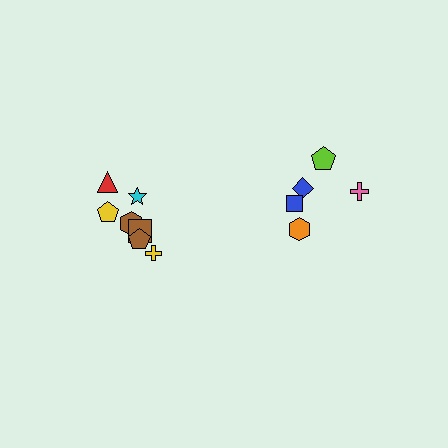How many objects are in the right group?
There are 5 objects.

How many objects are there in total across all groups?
There are 12 objects.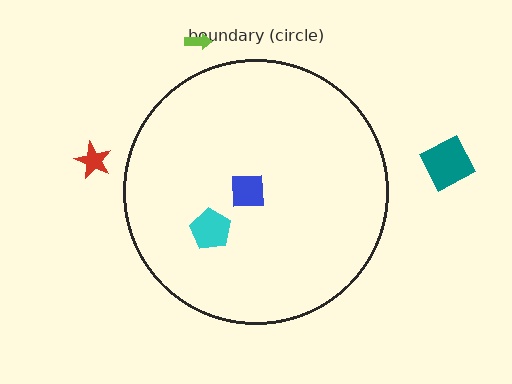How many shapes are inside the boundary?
2 inside, 3 outside.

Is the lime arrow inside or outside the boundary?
Outside.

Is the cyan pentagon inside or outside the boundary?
Inside.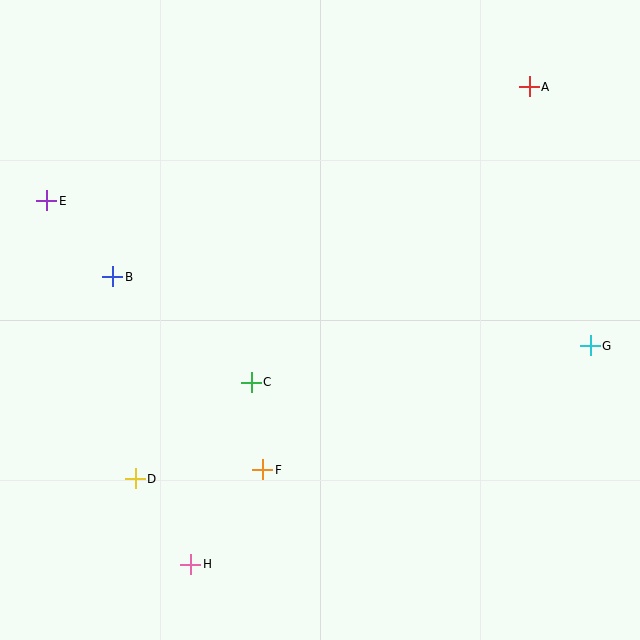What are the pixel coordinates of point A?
Point A is at (529, 87).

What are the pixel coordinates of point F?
Point F is at (263, 470).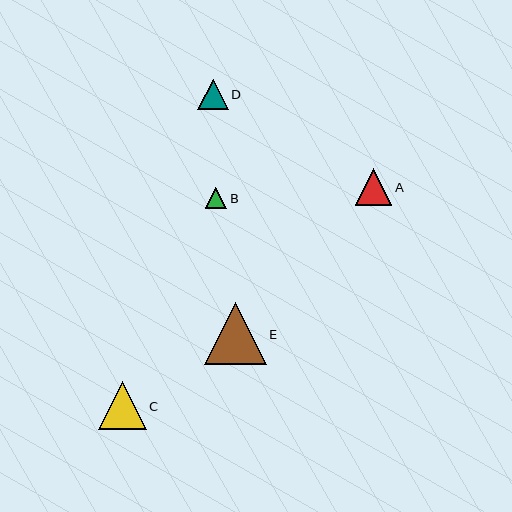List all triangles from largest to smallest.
From largest to smallest: E, C, A, D, B.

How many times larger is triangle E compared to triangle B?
Triangle E is approximately 2.9 times the size of triangle B.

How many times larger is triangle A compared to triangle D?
Triangle A is approximately 1.2 times the size of triangle D.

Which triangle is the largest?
Triangle E is the largest with a size of approximately 62 pixels.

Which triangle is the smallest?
Triangle B is the smallest with a size of approximately 21 pixels.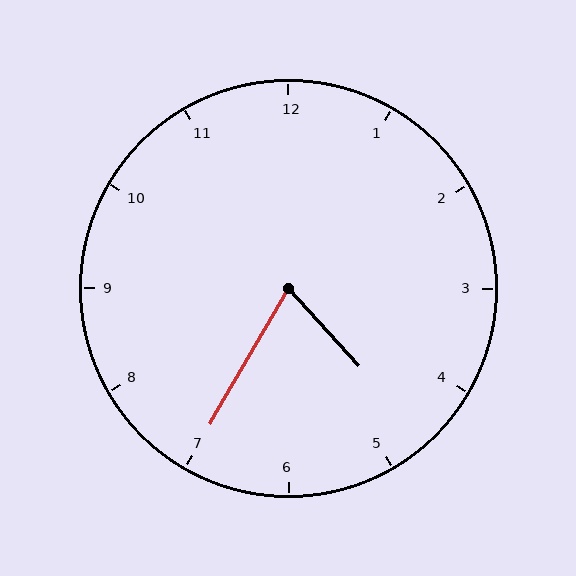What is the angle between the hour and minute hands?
Approximately 72 degrees.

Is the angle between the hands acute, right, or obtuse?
It is acute.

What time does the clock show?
4:35.